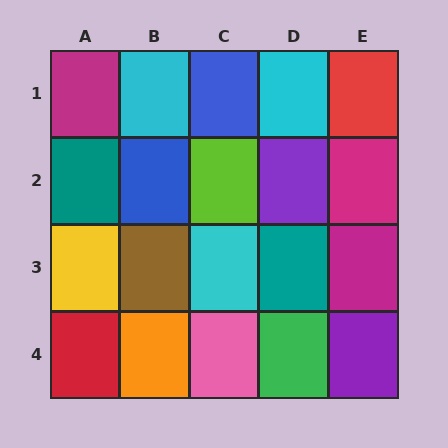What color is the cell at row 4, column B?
Orange.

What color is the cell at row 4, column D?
Green.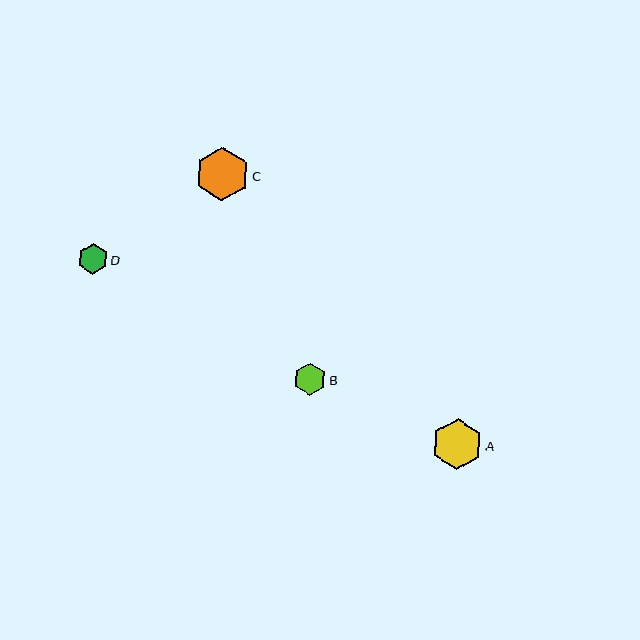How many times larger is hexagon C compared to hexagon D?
Hexagon C is approximately 1.8 times the size of hexagon D.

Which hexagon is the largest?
Hexagon C is the largest with a size of approximately 54 pixels.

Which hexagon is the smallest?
Hexagon D is the smallest with a size of approximately 30 pixels.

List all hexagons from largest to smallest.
From largest to smallest: C, A, B, D.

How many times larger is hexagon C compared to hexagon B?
Hexagon C is approximately 1.6 times the size of hexagon B.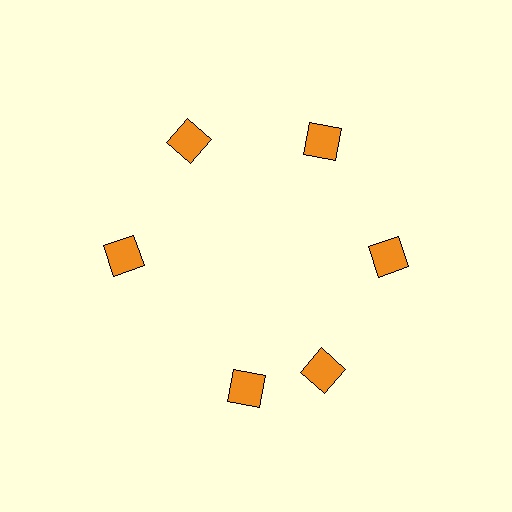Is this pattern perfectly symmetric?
No. The 6 orange diamonds are arranged in a ring, but one element near the 7 o'clock position is rotated out of alignment along the ring, breaking the 6-fold rotational symmetry.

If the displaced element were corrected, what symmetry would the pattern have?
It would have 6-fold rotational symmetry — the pattern would map onto itself every 60 degrees.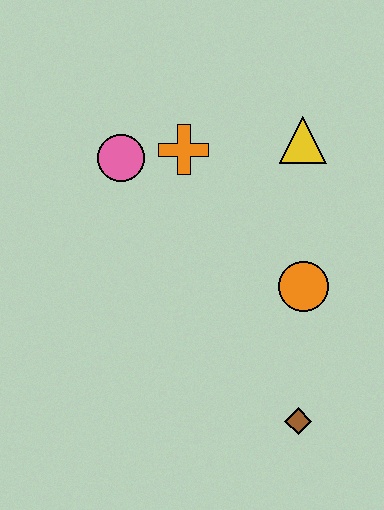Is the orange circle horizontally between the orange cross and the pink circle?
No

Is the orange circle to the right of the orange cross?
Yes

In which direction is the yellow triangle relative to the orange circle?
The yellow triangle is above the orange circle.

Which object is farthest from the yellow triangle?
The brown diamond is farthest from the yellow triangle.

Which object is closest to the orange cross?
The pink circle is closest to the orange cross.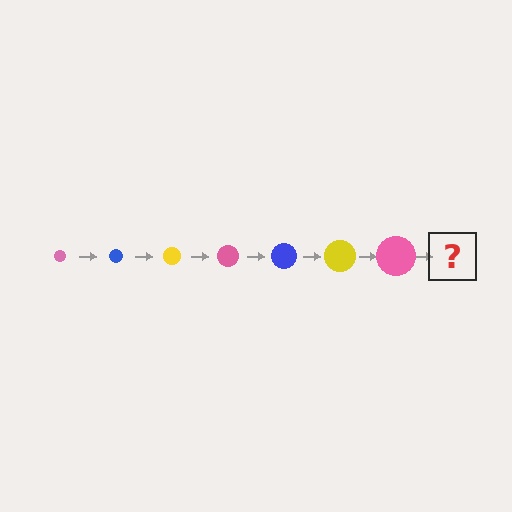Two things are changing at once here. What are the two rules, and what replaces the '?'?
The two rules are that the circle grows larger each step and the color cycles through pink, blue, and yellow. The '?' should be a blue circle, larger than the previous one.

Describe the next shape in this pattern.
It should be a blue circle, larger than the previous one.